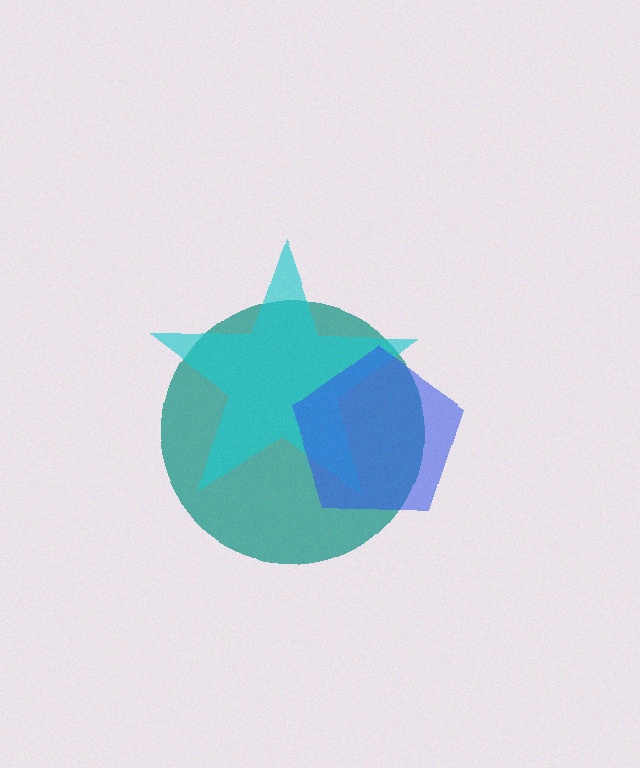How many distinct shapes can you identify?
There are 3 distinct shapes: a teal circle, a cyan star, a blue pentagon.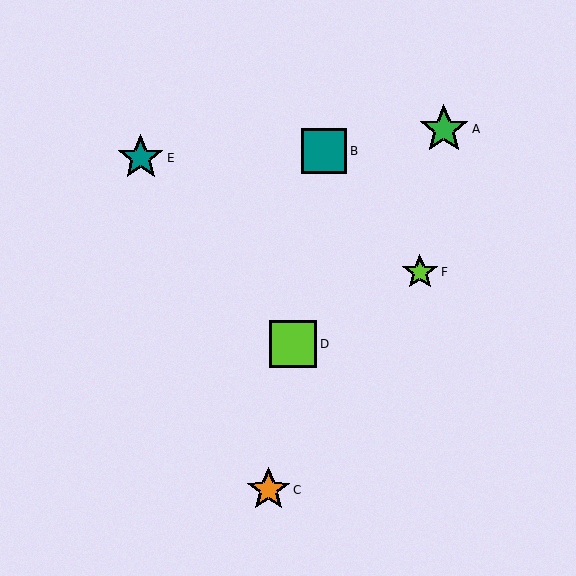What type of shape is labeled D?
Shape D is a lime square.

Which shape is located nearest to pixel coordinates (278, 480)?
The orange star (labeled C) at (269, 490) is nearest to that location.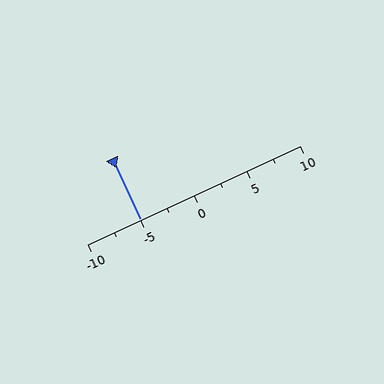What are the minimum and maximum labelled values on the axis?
The axis runs from -10 to 10.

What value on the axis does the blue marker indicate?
The marker indicates approximately -5.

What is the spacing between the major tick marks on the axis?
The major ticks are spaced 5 apart.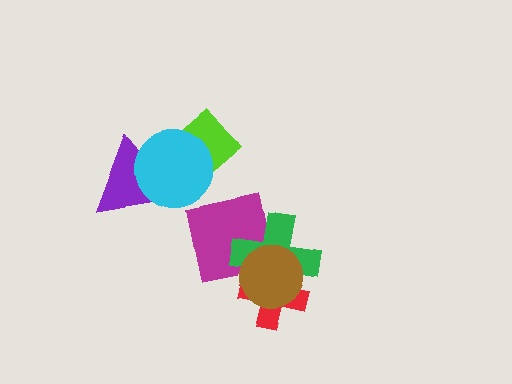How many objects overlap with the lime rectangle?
2 objects overlap with the lime rectangle.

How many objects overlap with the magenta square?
2 objects overlap with the magenta square.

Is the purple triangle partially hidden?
Yes, it is partially covered by another shape.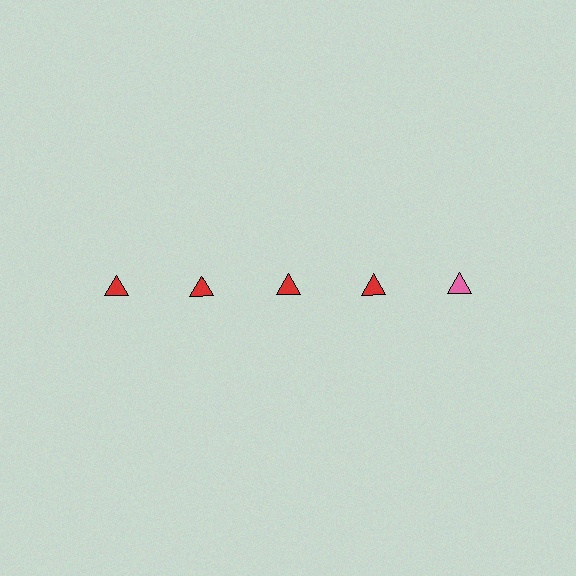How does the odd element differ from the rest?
It has a different color: pink instead of red.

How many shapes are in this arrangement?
There are 5 shapes arranged in a grid pattern.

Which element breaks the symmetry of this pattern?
The pink triangle in the top row, rightmost column breaks the symmetry. All other shapes are red triangles.